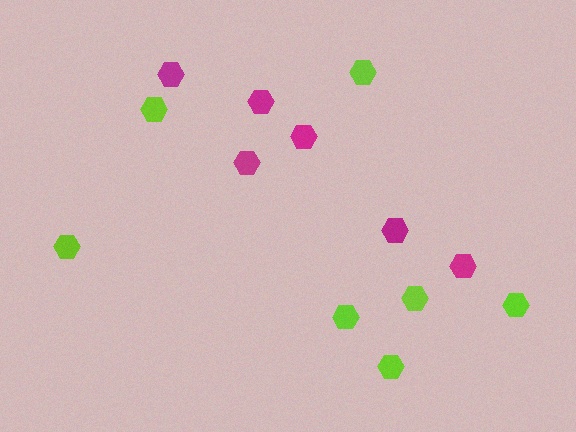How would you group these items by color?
There are 2 groups: one group of lime hexagons (7) and one group of magenta hexagons (6).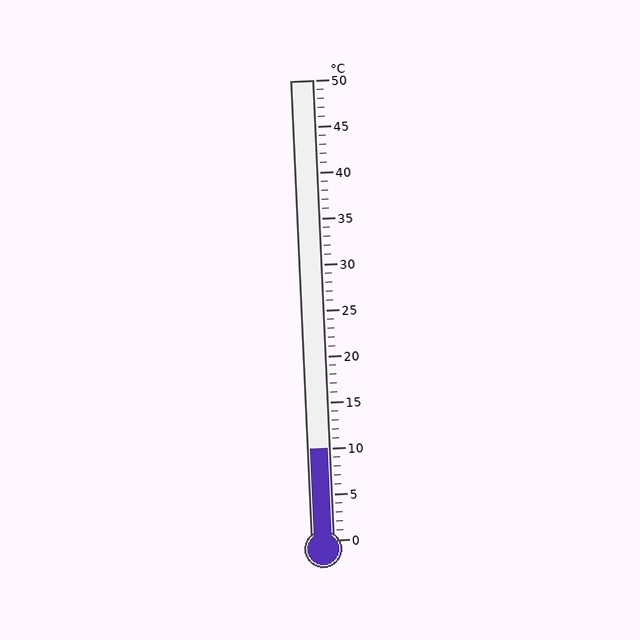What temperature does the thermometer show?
The thermometer shows approximately 10°C.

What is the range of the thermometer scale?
The thermometer scale ranges from 0°C to 50°C.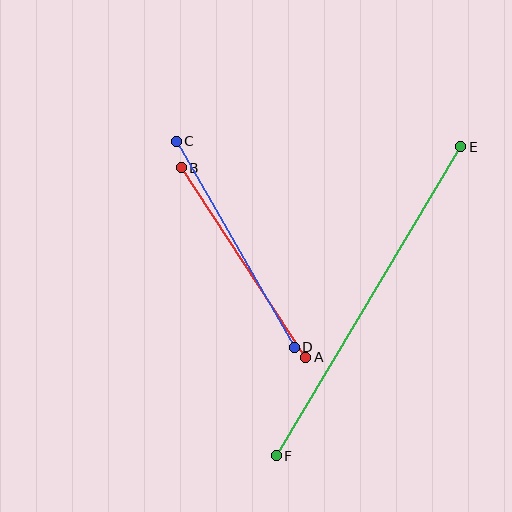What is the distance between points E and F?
The distance is approximately 360 pixels.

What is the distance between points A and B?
The distance is approximately 227 pixels.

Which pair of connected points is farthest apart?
Points E and F are farthest apart.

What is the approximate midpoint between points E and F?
The midpoint is at approximately (368, 301) pixels.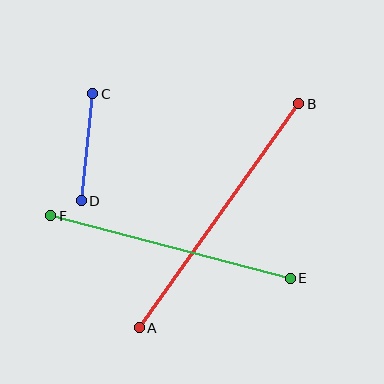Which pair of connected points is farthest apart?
Points A and B are farthest apart.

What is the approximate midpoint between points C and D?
The midpoint is at approximately (87, 147) pixels.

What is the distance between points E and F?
The distance is approximately 247 pixels.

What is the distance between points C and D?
The distance is approximately 107 pixels.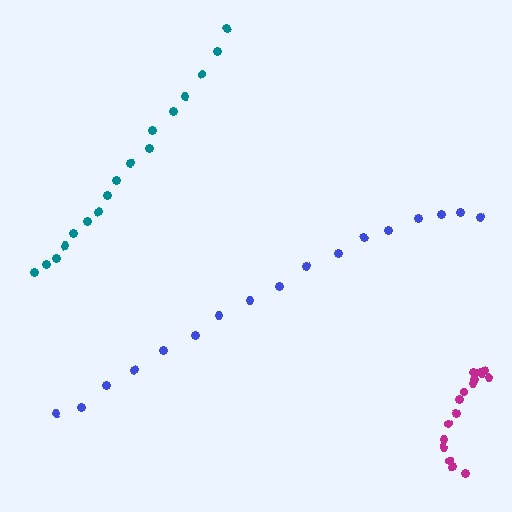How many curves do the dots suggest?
There are 3 distinct paths.